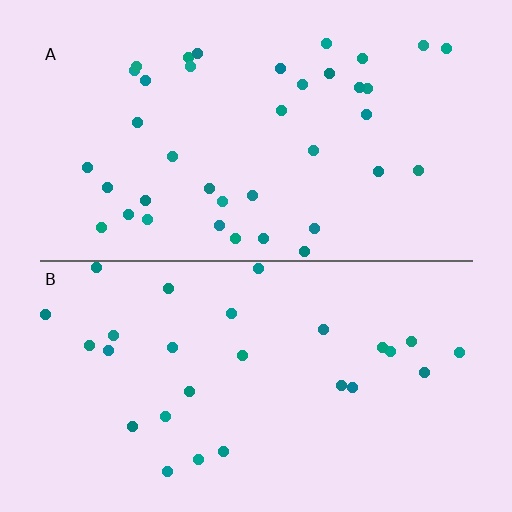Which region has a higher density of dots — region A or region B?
A (the top).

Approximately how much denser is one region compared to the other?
Approximately 1.4× — region A over region B.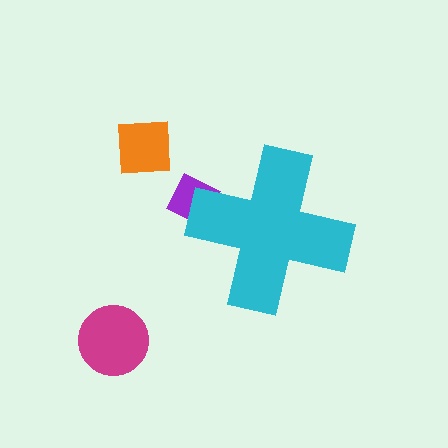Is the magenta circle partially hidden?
No, the magenta circle is fully visible.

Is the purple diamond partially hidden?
Yes, the purple diamond is partially hidden behind the cyan cross.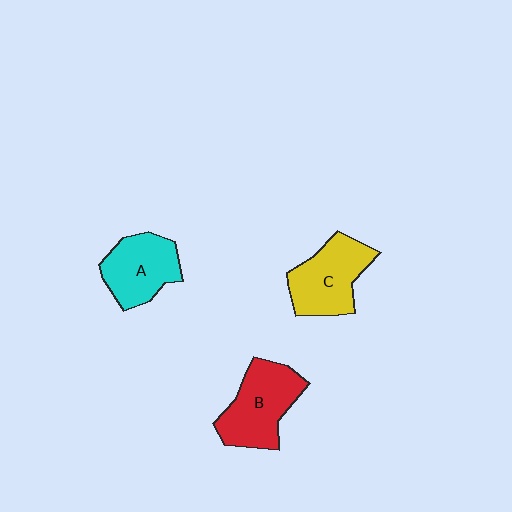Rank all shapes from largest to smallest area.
From largest to smallest: B (red), C (yellow), A (cyan).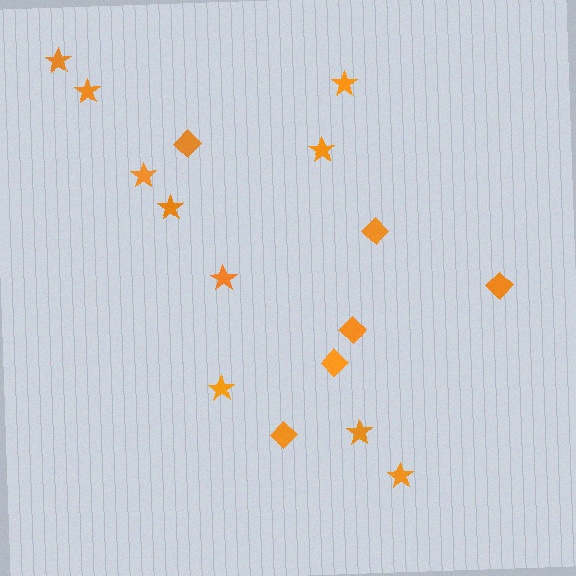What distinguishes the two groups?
There are 2 groups: one group of stars (10) and one group of diamonds (6).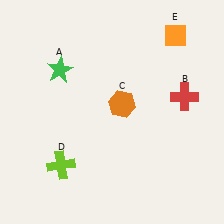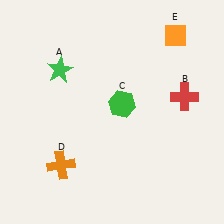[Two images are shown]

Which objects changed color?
C changed from orange to green. D changed from lime to orange.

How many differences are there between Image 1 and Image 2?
There are 2 differences between the two images.